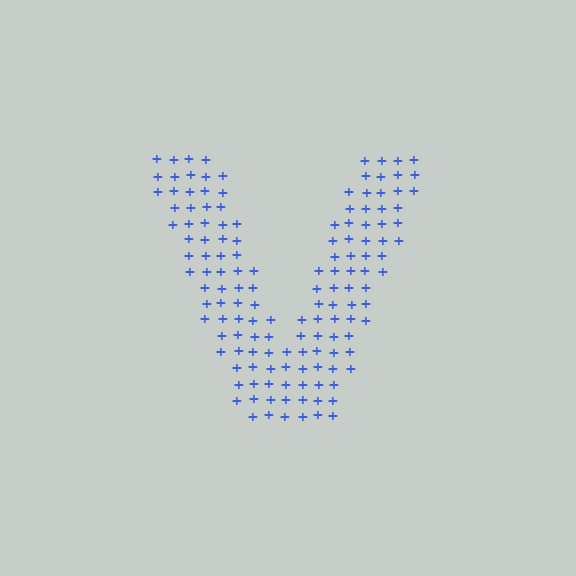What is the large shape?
The large shape is the letter V.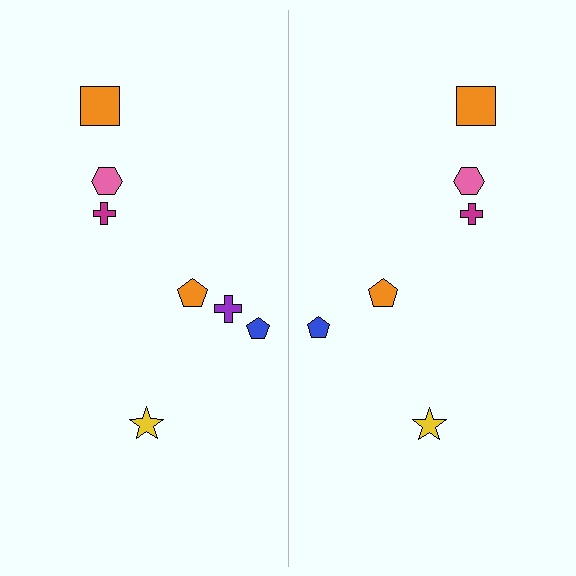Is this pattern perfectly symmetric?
No, the pattern is not perfectly symmetric. A purple cross is missing from the right side.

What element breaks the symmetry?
A purple cross is missing from the right side.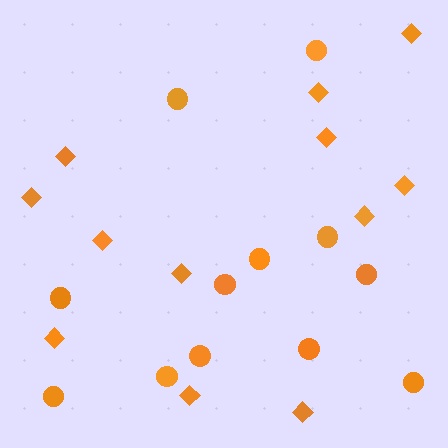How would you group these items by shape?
There are 2 groups: one group of diamonds (12) and one group of circles (12).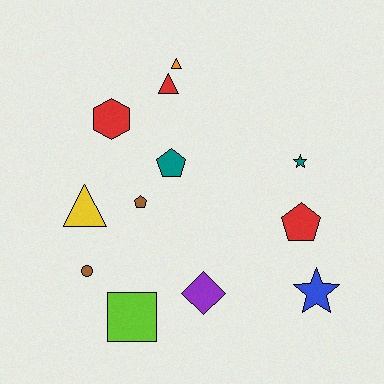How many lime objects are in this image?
There is 1 lime object.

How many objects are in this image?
There are 12 objects.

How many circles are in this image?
There is 1 circle.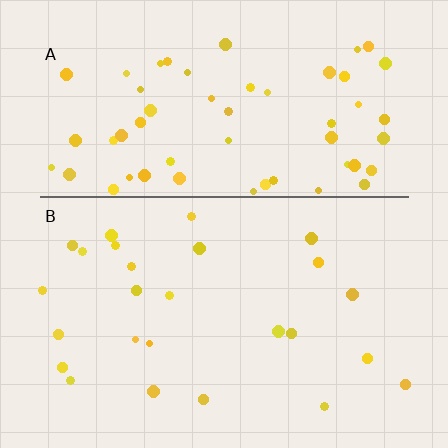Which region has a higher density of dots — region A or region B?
A (the top).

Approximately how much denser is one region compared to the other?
Approximately 2.3× — region A over region B.